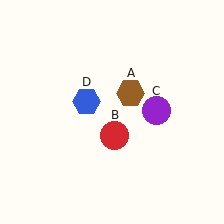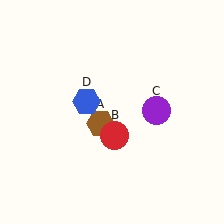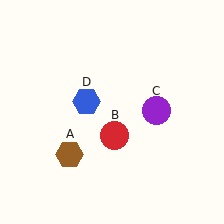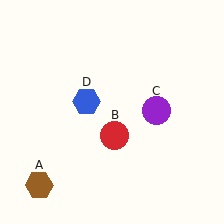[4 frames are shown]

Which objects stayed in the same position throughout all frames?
Red circle (object B) and purple circle (object C) and blue hexagon (object D) remained stationary.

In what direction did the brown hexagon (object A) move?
The brown hexagon (object A) moved down and to the left.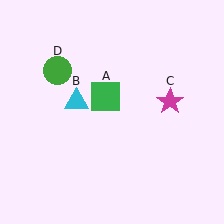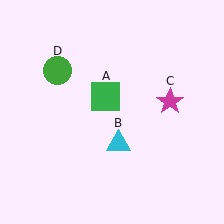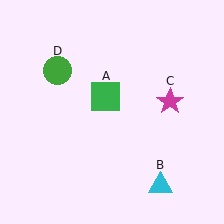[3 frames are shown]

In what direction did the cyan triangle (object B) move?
The cyan triangle (object B) moved down and to the right.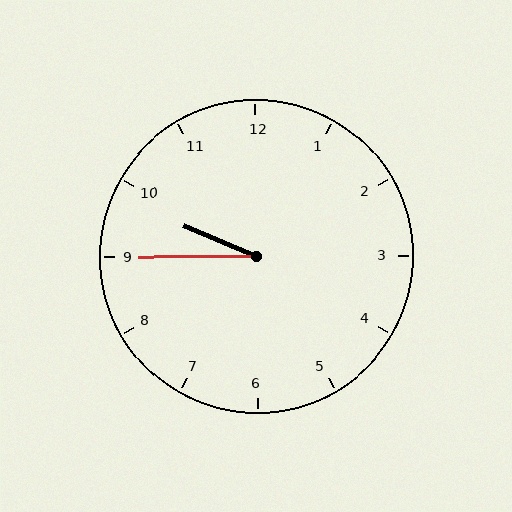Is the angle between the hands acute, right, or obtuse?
It is acute.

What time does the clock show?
9:45.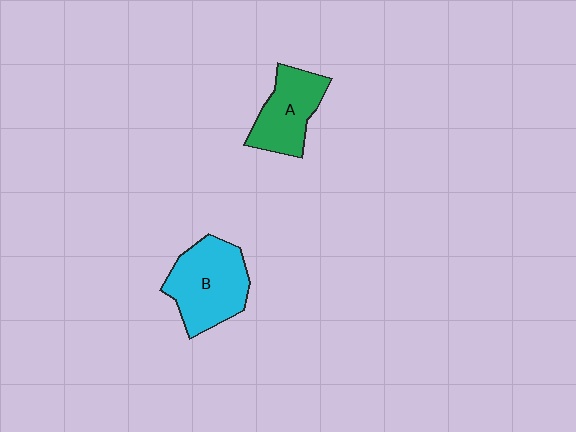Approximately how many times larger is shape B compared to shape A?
Approximately 1.3 times.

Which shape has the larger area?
Shape B (cyan).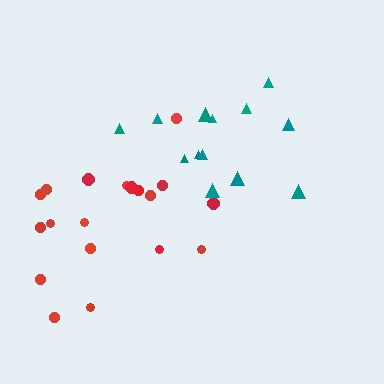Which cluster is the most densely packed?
Teal.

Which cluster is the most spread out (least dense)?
Red.